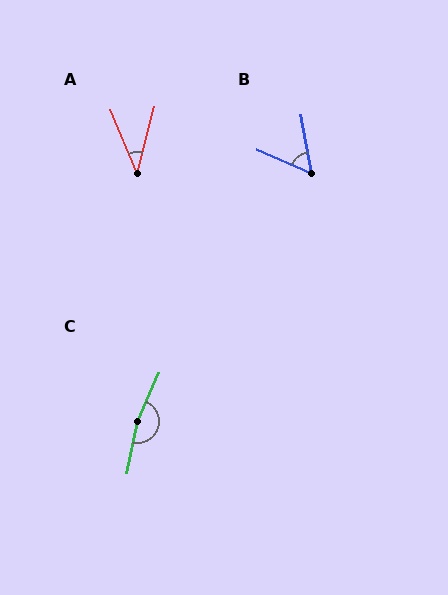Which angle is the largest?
C, at approximately 168 degrees.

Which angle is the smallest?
A, at approximately 37 degrees.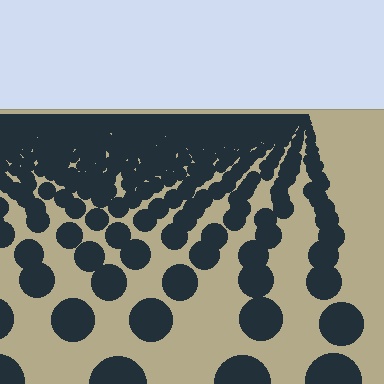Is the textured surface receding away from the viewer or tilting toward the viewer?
The surface is receding away from the viewer. Texture elements get smaller and denser toward the top.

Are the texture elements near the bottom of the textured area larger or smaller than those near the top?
Larger. Near the bottom, elements are closer to the viewer and appear at a bigger on-screen size.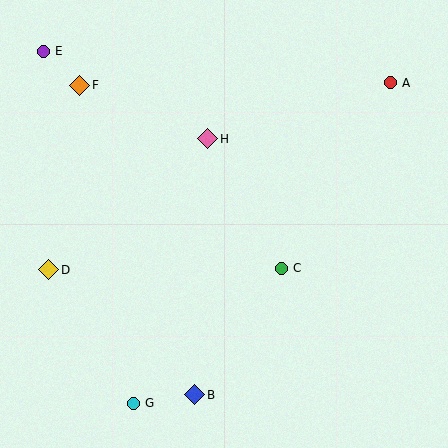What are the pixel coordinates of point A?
Point A is at (390, 83).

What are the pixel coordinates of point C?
Point C is at (281, 268).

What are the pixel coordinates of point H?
Point H is at (208, 139).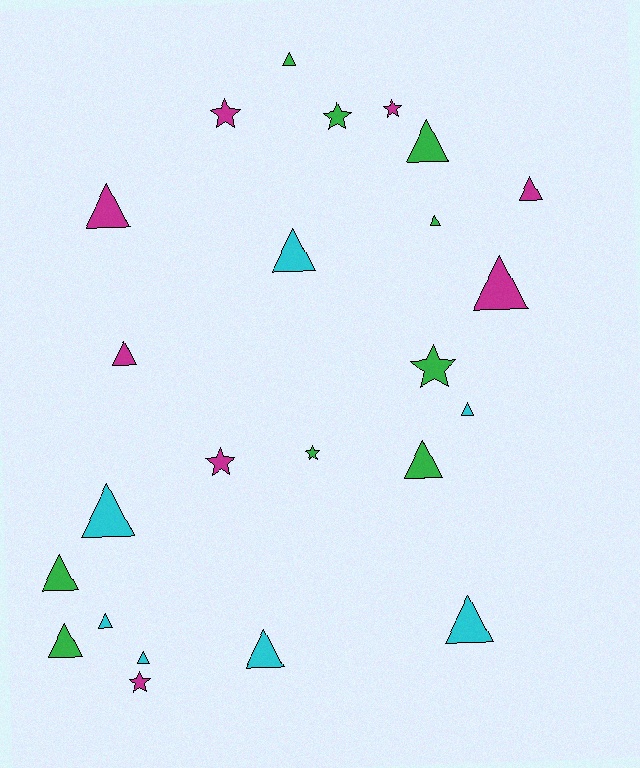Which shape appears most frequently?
Triangle, with 17 objects.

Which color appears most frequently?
Green, with 9 objects.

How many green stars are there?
There are 3 green stars.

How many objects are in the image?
There are 24 objects.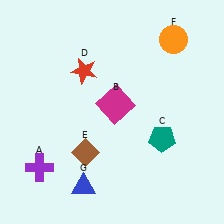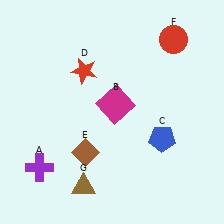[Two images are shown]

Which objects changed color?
C changed from teal to blue. F changed from orange to red. G changed from blue to brown.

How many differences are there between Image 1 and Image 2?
There are 3 differences between the two images.